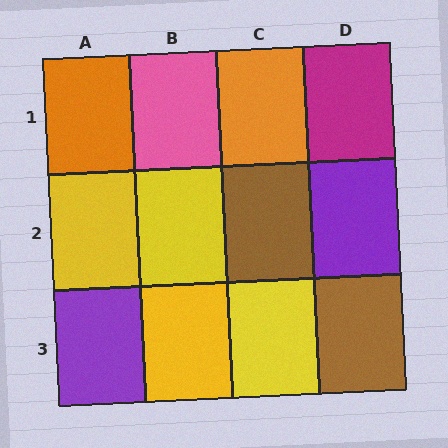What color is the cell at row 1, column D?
Magenta.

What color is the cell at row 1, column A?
Orange.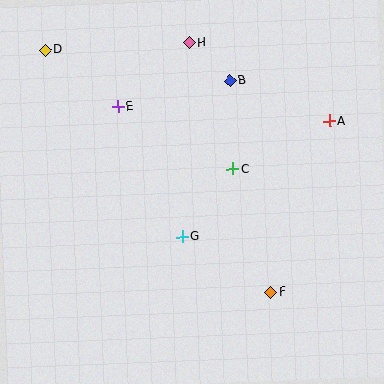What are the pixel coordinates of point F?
Point F is at (271, 292).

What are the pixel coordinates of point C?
Point C is at (233, 169).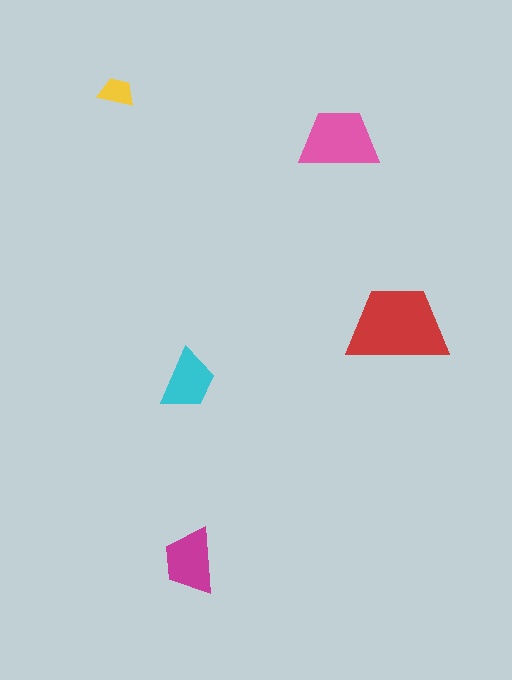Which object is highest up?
The yellow trapezoid is topmost.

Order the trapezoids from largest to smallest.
the red one, the pink one, the magenta one, the cyan one, the yellow one.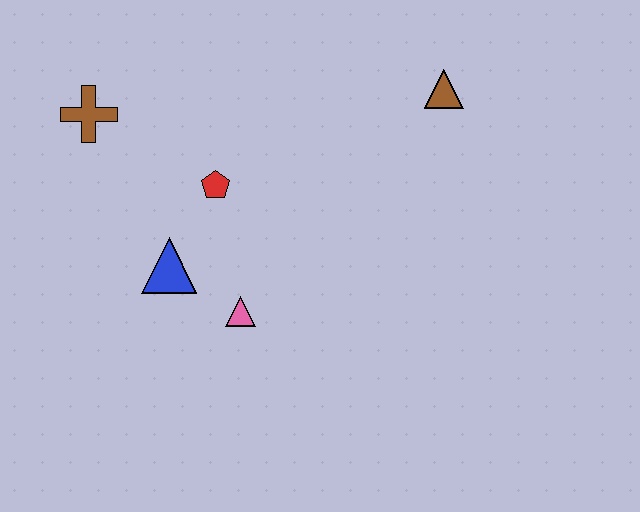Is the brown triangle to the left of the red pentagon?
No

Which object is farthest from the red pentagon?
The brown triangle is farthest from the red pentagon.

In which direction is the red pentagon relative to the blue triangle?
The red pentagon is above the blue triangle.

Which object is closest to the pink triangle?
The blue triangle is closest to the pink triangle.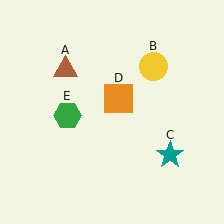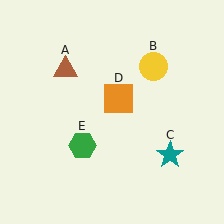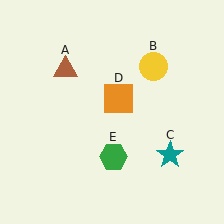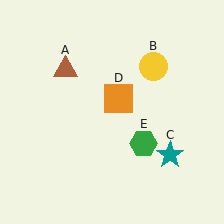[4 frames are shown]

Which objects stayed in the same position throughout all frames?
Brown triangle (object A) and yellow circle (object B) and teal star (object C) and orange square (object D) remained stationary.